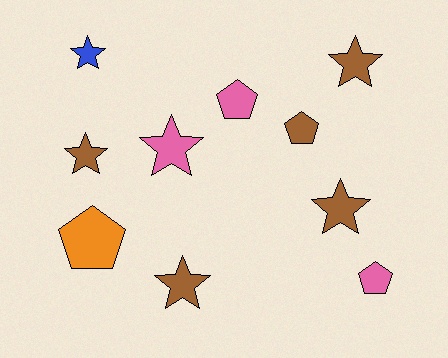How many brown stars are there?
There are 4 brown stars.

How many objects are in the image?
There are 10 objects.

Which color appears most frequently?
Brown, with 5 objects.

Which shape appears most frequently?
Star, with 6 objects.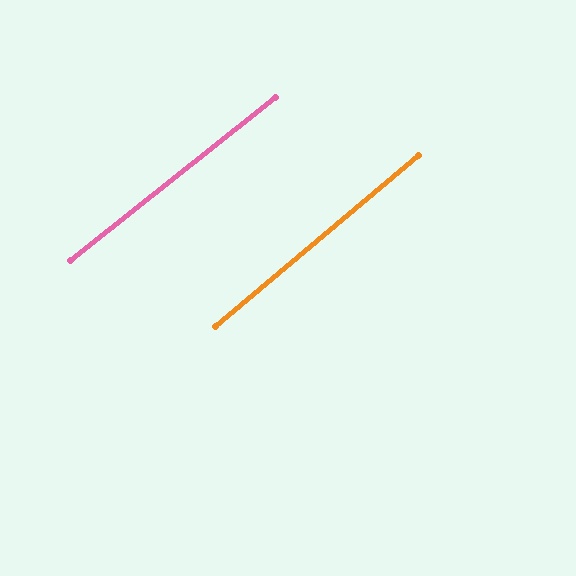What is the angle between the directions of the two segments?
Approximately 2 degrees.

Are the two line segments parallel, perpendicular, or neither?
Parallel — their directions differ by only 1.6°.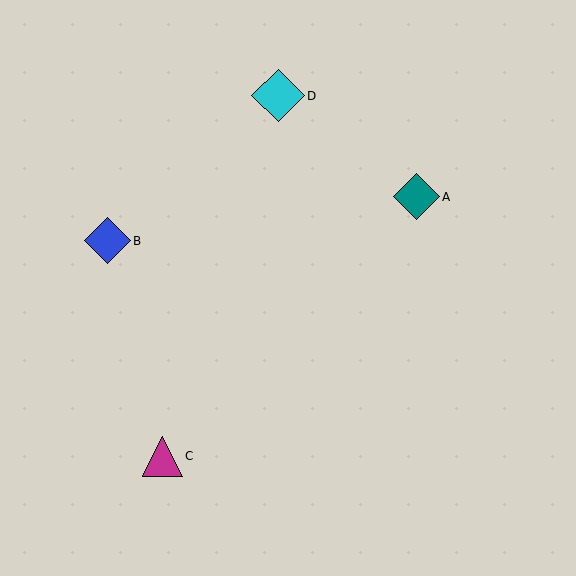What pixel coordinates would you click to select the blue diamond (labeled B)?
Click at (107, 241) to select the blue diamond B.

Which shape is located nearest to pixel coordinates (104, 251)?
The blue diamond (labeled B) at (107, 241) is nearest to that location.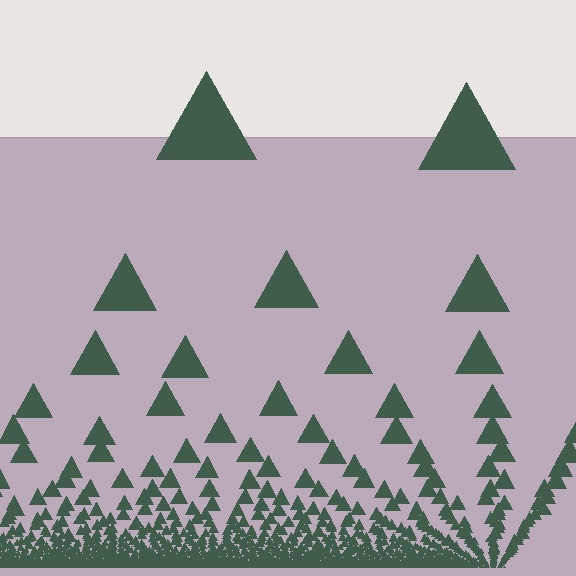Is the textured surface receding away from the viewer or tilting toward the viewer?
The surface appears to tilt toward the viewer. Texture elements get larger and sparser toward the top.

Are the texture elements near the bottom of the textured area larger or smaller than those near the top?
Smaller. The gradient is inverted — elements near the bottom are smaller and denser.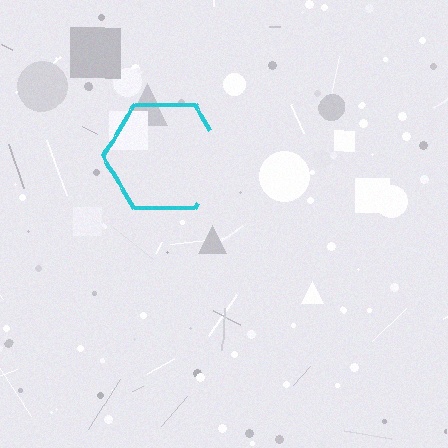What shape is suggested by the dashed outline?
The dashed outline suggests a hexagon.